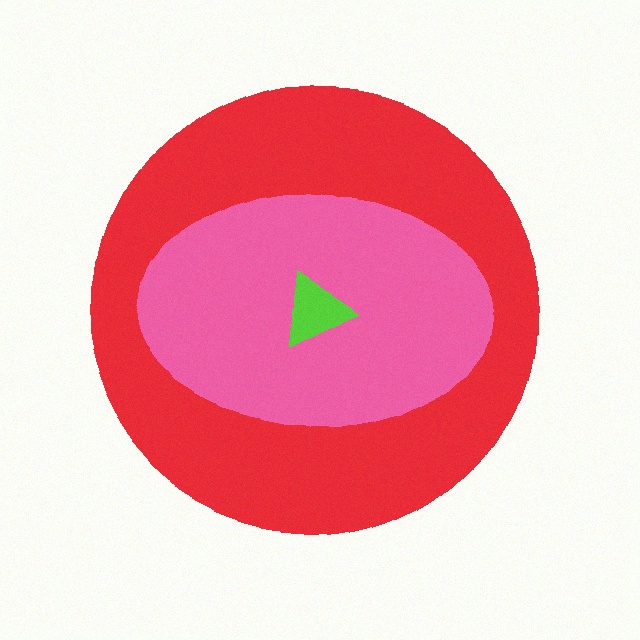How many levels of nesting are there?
3.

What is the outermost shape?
The red circle.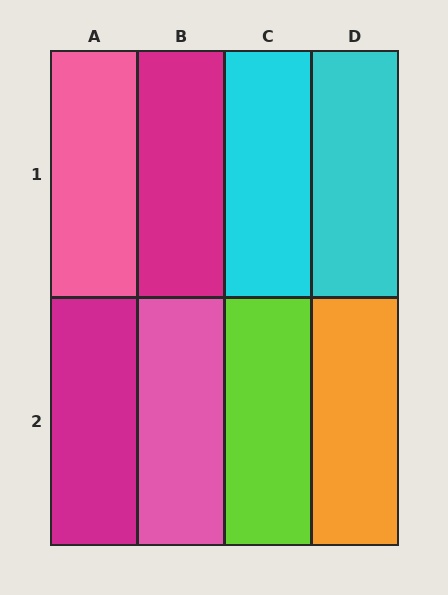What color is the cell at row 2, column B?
Pink.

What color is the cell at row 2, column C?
Lime.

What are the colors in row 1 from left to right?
Pink, magenta, cyan, cyan.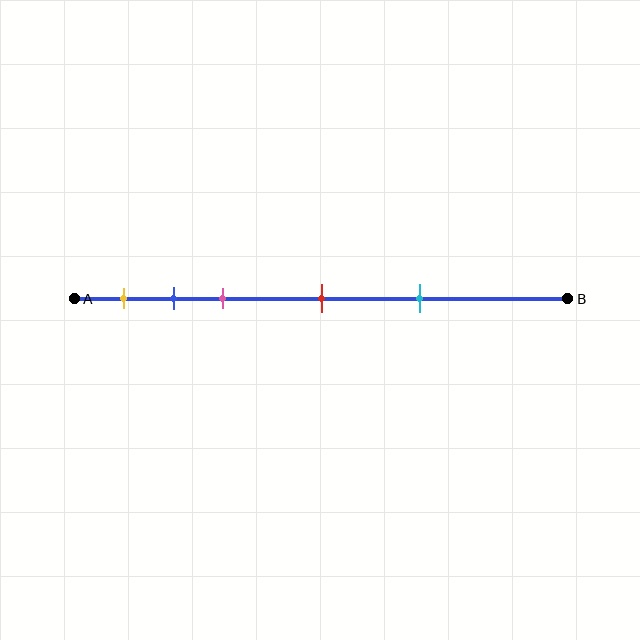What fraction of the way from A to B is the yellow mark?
The yellow mark is approximately 10% (0.1) of the way from A to B.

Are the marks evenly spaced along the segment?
No, the marks are not evenly spaced.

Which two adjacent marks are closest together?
The blue and pink marks are the closest adjacent pair.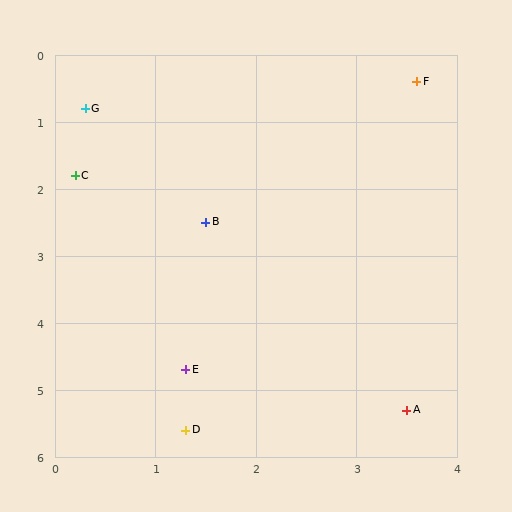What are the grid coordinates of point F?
Point F is at approximately (3.6, 0.4).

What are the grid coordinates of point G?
Point G is at approximately (0.3, 0.8).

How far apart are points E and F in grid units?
Points E and F are about 4.9 grid units apart.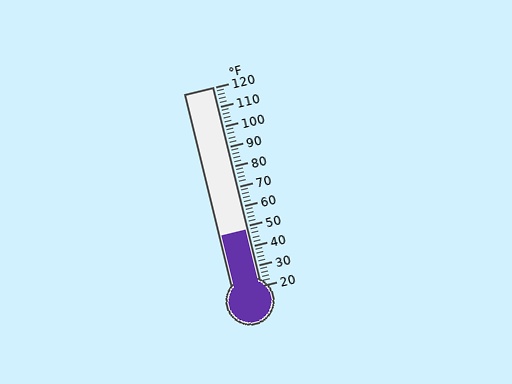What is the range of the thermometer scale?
The thermometer scale ranges from 20°F to 120°F.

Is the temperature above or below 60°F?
The temperature is below 60°F.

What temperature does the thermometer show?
The thermometer shows approximately 48°F.